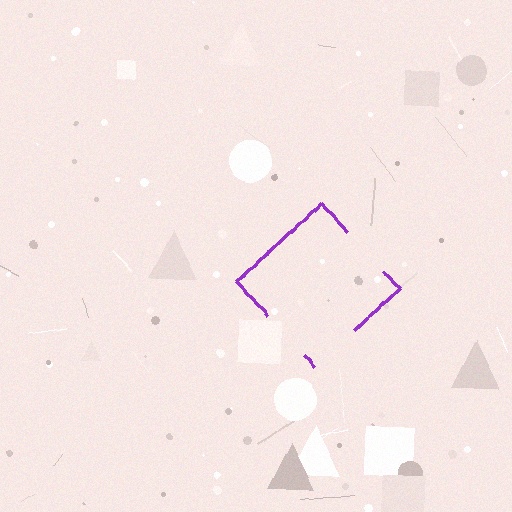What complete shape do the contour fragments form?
The contour fragments form a diamond.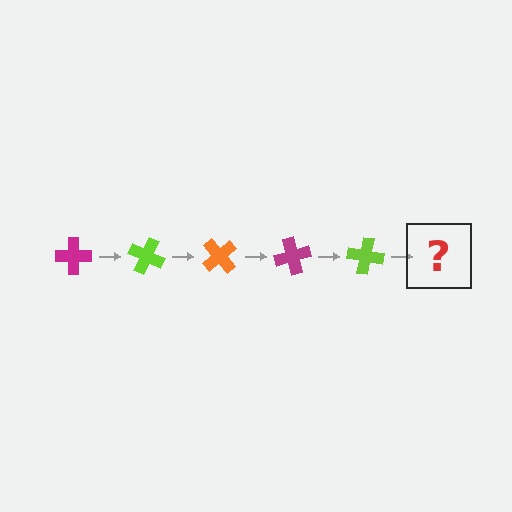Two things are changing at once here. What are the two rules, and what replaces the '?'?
The two rules are that it rotates 25 degrees each step and the color cycles through magenta, lime, and orange. The '?' should be an orange cross, rotated 125 degrees from the start.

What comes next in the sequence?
The next element should be an orange cross, rotated 125 degrees from the start.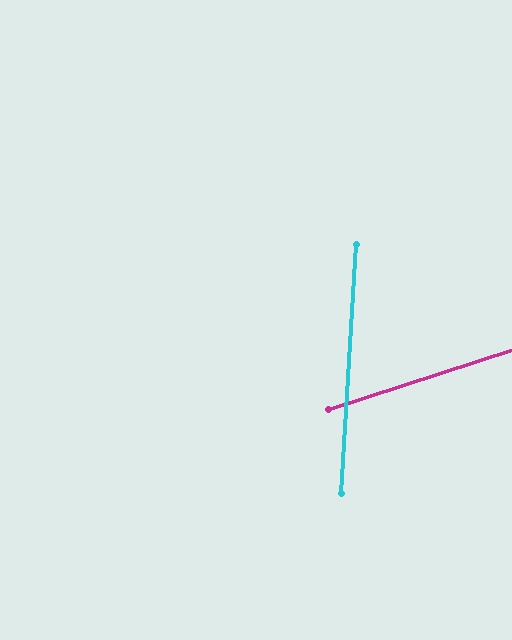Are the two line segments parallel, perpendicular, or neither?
Neither parallel nor perpendicular — they differ by about 69°.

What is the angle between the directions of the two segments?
Approximately 69 degrees.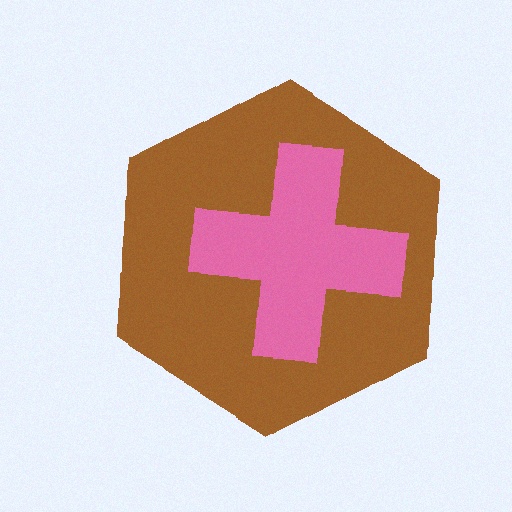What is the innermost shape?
The pink cross.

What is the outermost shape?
The brown hexagon.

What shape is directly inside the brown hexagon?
The pink cross.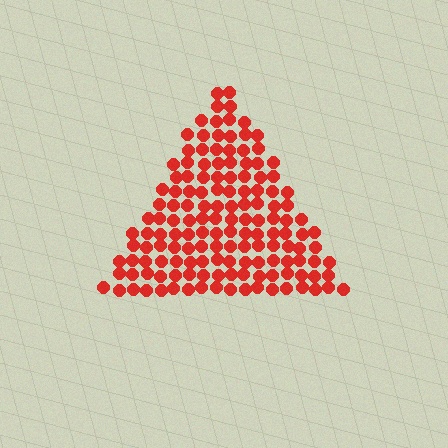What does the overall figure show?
The overall figure shows a triangle.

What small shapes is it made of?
It is made of small circles.